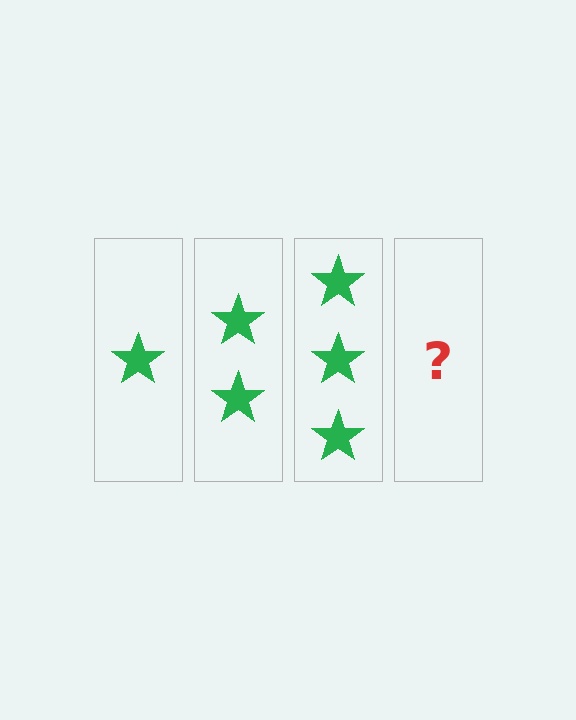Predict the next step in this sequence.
The next step is 4 stars.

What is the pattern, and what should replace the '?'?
The pattern is that each step adds one more star. The '?' should be 4 stars.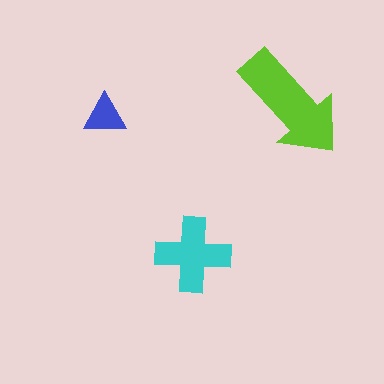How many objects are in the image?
There are 3 objects in the image.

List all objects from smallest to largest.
The blue triangle, the cyan cross, the lime arrow.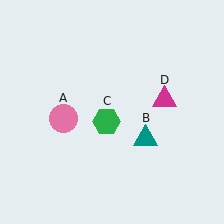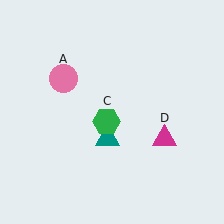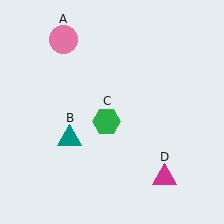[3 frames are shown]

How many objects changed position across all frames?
3 objects changed position: pink circle (object A), teal triangle (object B), magenta triangle (object D).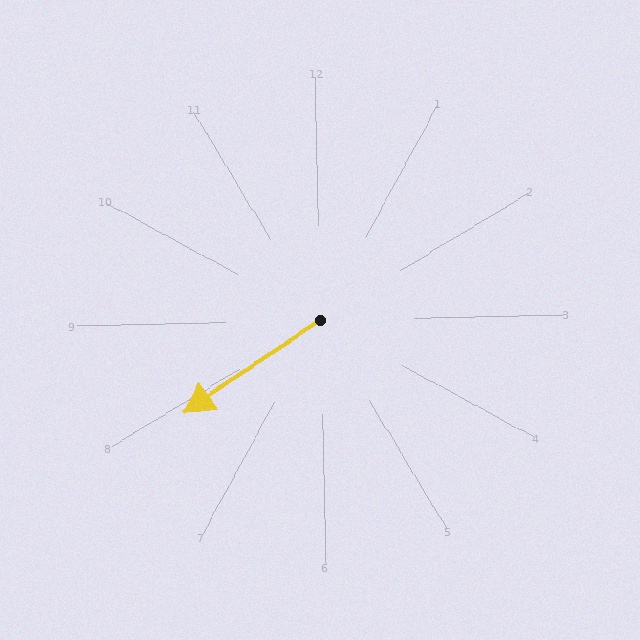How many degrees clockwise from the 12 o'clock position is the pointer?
Approximately 237 degrees.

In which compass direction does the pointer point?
Southwest.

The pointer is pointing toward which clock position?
Roughly 8 o'clock.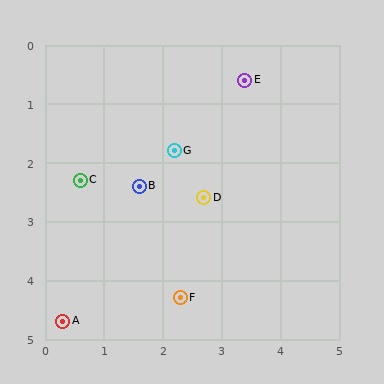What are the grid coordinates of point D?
Point D is at approximately (2.7, 2.6).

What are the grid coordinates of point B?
Point B is at approximately (1.6, 2.4).